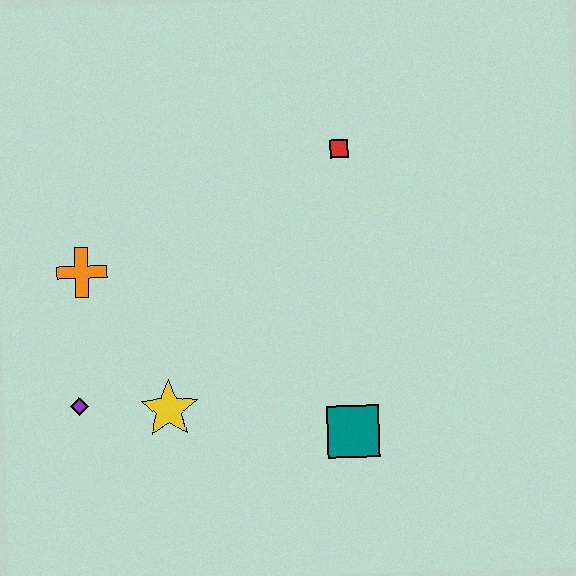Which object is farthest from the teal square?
The orange cross is farthest from the teal square.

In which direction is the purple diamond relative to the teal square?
The purple diamond is to the left of the teal square.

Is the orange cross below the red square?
Yes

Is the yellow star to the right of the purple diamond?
Yes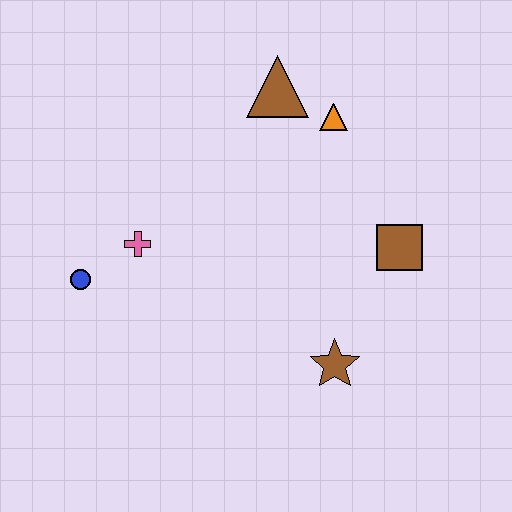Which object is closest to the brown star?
The brown square is closest to the brown star.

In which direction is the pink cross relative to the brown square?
The pink cross is to the left of the brown square.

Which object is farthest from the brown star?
The brown triangle is farthest from the brown star.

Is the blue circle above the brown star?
Yes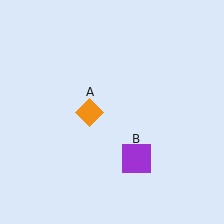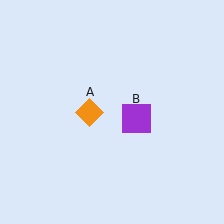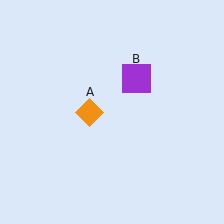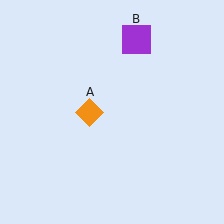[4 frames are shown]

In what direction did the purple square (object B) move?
The purple square (object B) moved up.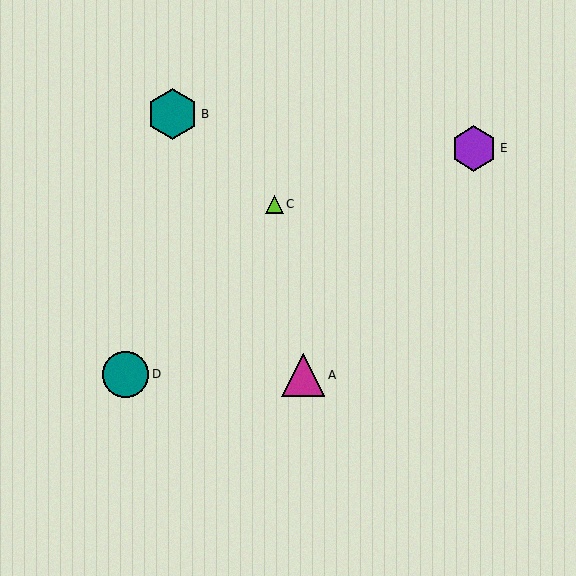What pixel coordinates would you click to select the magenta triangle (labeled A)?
Click at (303, 375) to select the magenta triangle A.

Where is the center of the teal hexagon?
The center of the teal hexagon is at (172, 114).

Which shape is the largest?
The teal hexagon (labeled B) is the largest.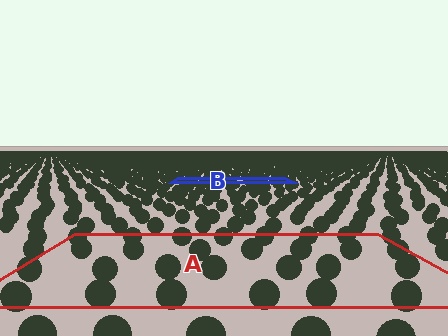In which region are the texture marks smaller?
The texture marks are smaller in region B, because it is farther away.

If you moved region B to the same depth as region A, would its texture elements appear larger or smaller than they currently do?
They would appear larger. At a closer depth, the same texture elements are projected at a bigger on-screen size.